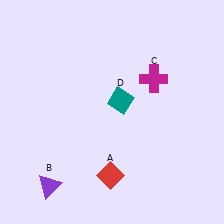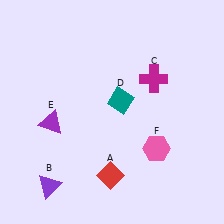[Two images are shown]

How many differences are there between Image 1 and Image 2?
There are 2 differences between the two images.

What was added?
A purple triangle (E), a pink hexagon (F) were added in Image 2.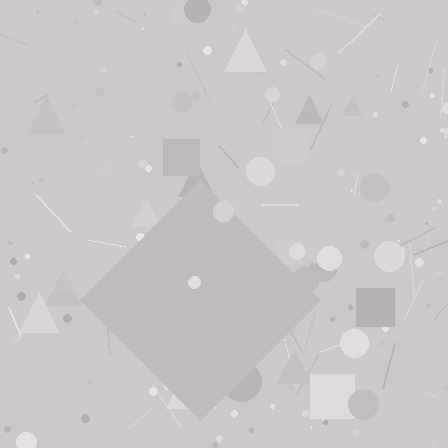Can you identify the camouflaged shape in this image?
The camouflaged shape is a diamond.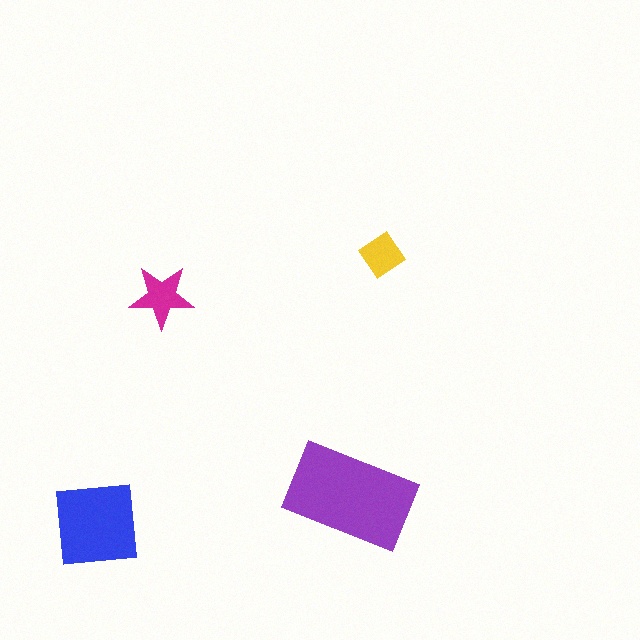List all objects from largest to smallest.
The purple rectangle, the blue square, the magenta star, the yellow diamond.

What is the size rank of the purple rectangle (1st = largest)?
1st.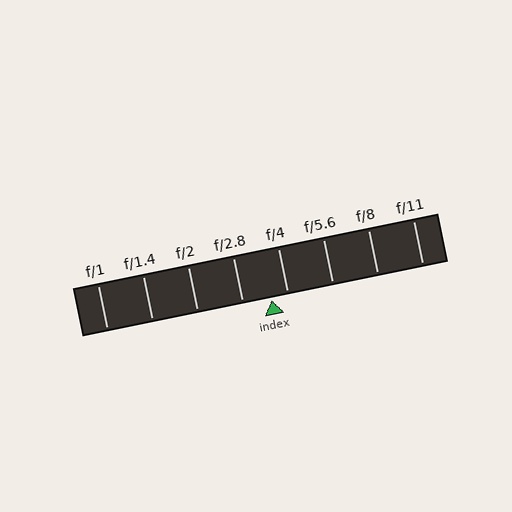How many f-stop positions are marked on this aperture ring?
There are 8 f-stop positions marked.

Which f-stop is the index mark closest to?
The index mark is closest to f/4.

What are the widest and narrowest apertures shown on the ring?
The widest aperture shown is f/1 and the narrowest is f/11.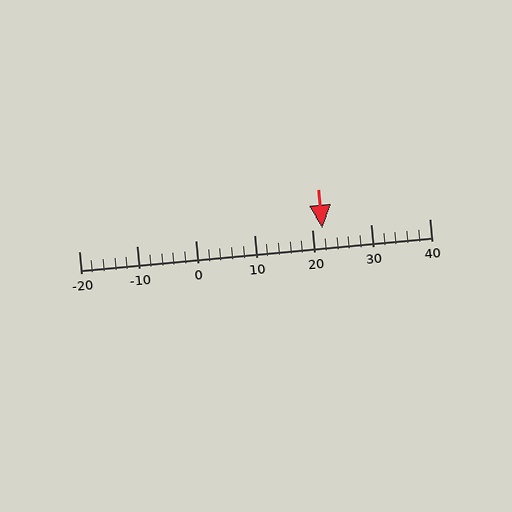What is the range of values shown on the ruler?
The ruler shows values from -20 to 40.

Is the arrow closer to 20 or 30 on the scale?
The arrow is closer to 20.